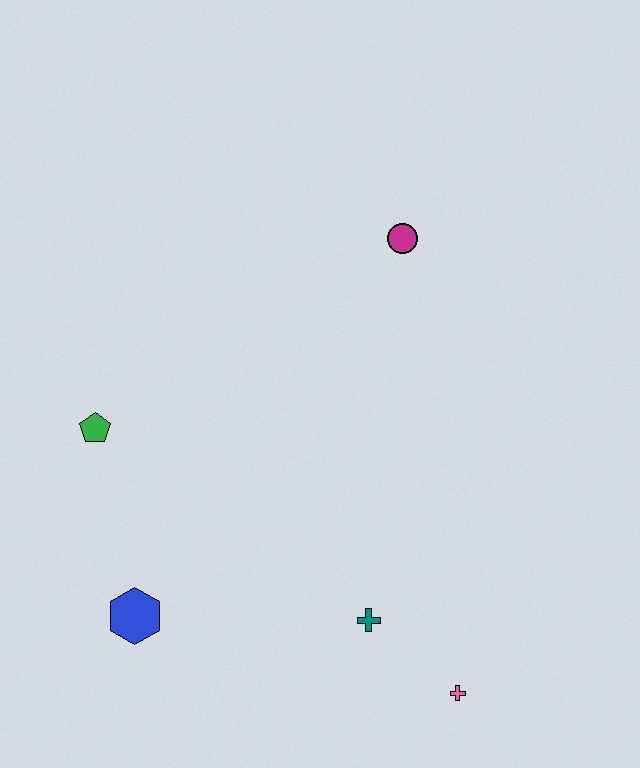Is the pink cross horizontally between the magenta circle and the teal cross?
No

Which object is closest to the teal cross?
The pink cross is closest to the teal cross.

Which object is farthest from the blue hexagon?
The magenta circle is farthest from the blue hexagon.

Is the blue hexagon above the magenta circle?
No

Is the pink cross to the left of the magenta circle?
No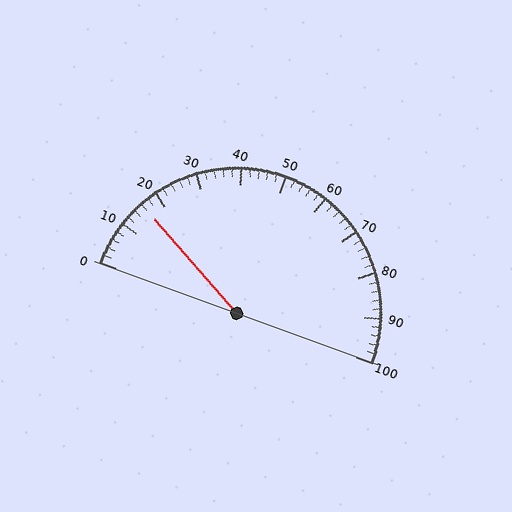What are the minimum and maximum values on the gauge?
The gauge ranges from 0 to 100.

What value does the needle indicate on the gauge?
The needle indicates approximately 16.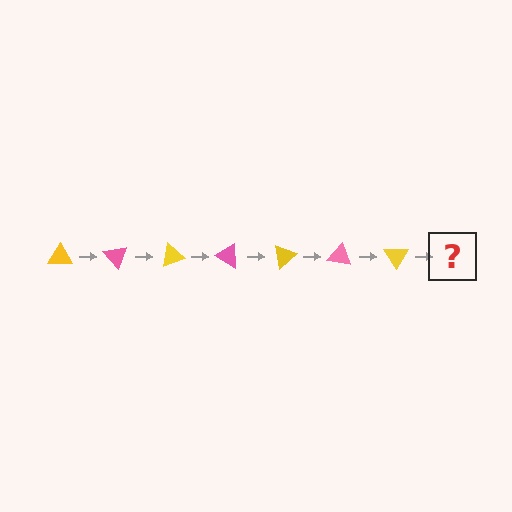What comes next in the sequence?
The next element should be a pink triangle, rotated 350 degrees from the start.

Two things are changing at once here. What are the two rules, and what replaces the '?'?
The two rules are that it rotates 50 degrees each step and the color cycles through yellow and pink. The '?' should be a pink triangle, rotated 350 degrees from the start.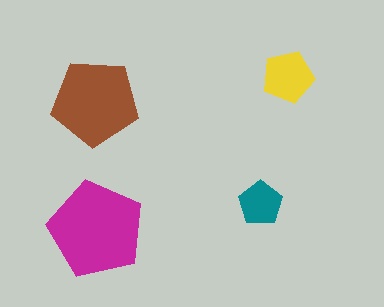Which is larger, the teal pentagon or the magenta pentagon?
The magenta one.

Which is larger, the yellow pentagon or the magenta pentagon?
The magenta one.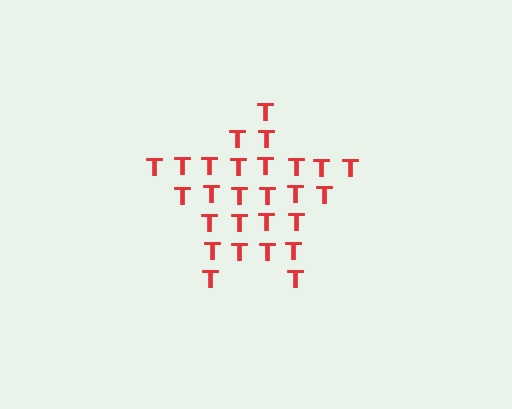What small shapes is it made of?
It is made of small letter T's.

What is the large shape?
The large shape is a star.